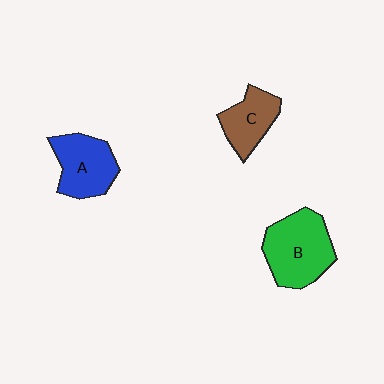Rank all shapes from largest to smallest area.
From largest to smallest: B (green), A (blue), C (brown).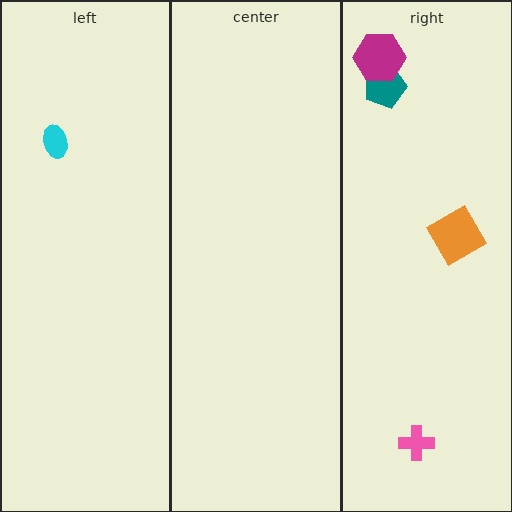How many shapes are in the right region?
4.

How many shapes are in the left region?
1.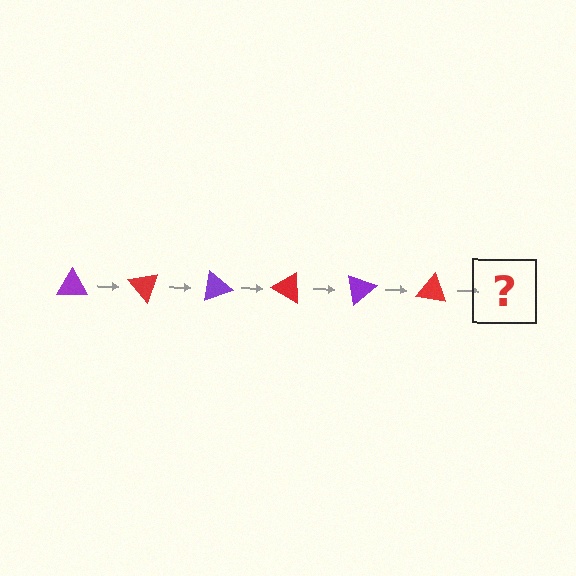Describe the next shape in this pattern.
It should be a purple triangle, rotated 300 degrees from the start.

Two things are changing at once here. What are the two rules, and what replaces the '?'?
The two rules are that it rotates 50 degrees each step and the color cycles through purple and red. The '?' should be a purple triangle, rotated 300 degrees from the start.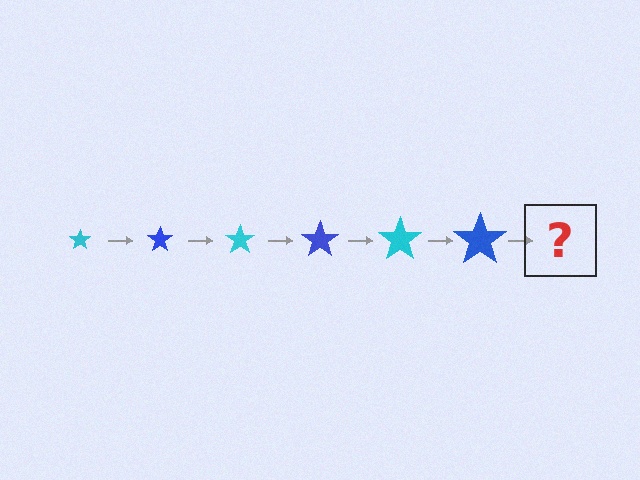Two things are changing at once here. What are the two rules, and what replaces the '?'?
The two rules are that the star grows larger each step and the color cycles through cyan and blue. The '?' should be a cyan star, larger than the previous one.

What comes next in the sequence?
The next element should be a cyan star, larger than the previous one.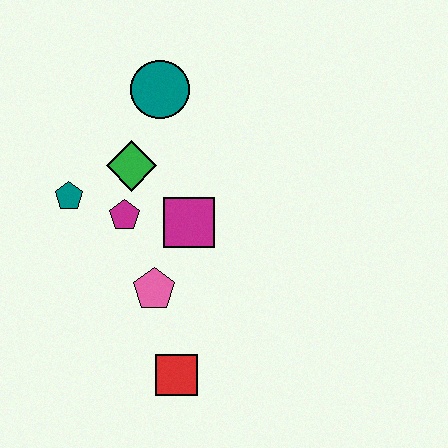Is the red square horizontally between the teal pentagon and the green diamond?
No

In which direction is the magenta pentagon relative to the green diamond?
The magenta pentagon is below the green diamond.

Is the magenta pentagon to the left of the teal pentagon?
No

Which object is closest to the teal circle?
The green diamond is closest to the teal circle.